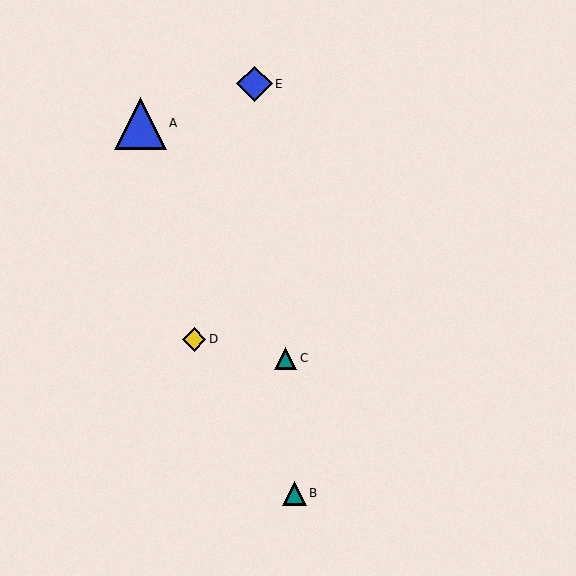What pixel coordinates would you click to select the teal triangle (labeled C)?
Click at (286, 358) to select the teal triangle C.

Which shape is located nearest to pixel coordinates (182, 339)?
The yellow diamond (labeled D) at (194, 339) is nearest to that location.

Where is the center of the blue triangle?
The center of the blue triangle is at (140, 123).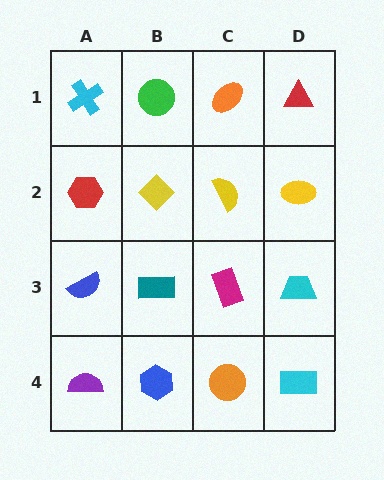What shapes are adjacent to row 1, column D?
A yellow ellipse (row 2, column D), an orange ellipse (row 1, column C).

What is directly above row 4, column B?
A teal rectangle.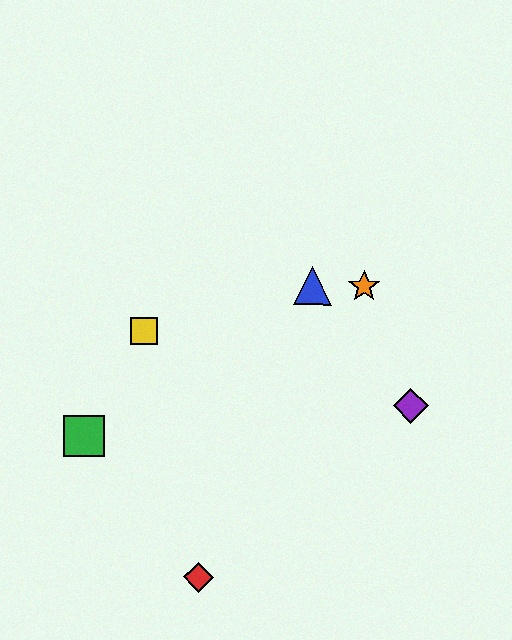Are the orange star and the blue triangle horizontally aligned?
Yes, both are at y≈286.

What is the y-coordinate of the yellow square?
The yellow square is at y≈331.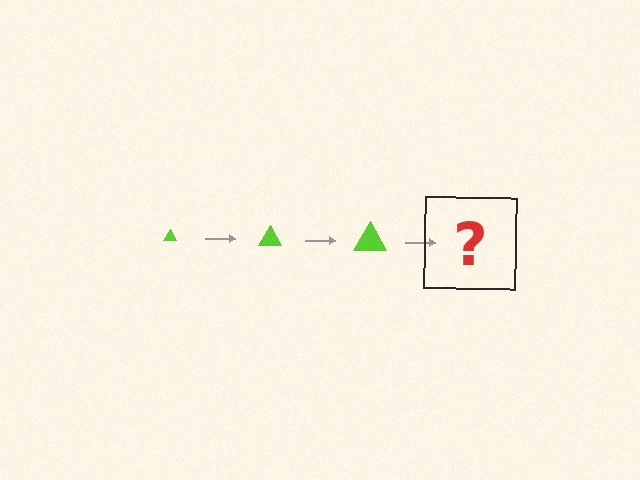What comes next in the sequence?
The next element should be a lime triangle, larger than the previous one.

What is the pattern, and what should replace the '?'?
The pattern is that the triangle gets progressively larger each step. The '?' should be a lime triangle, larger than the previous one.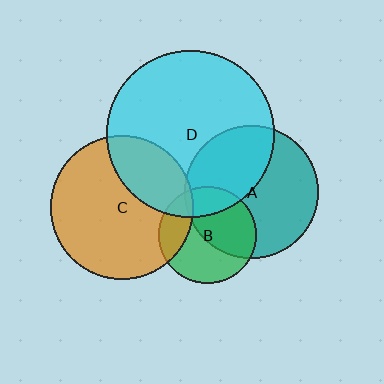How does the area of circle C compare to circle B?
Approximately 2.2 times.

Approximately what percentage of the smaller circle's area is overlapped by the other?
Approximately 50%.